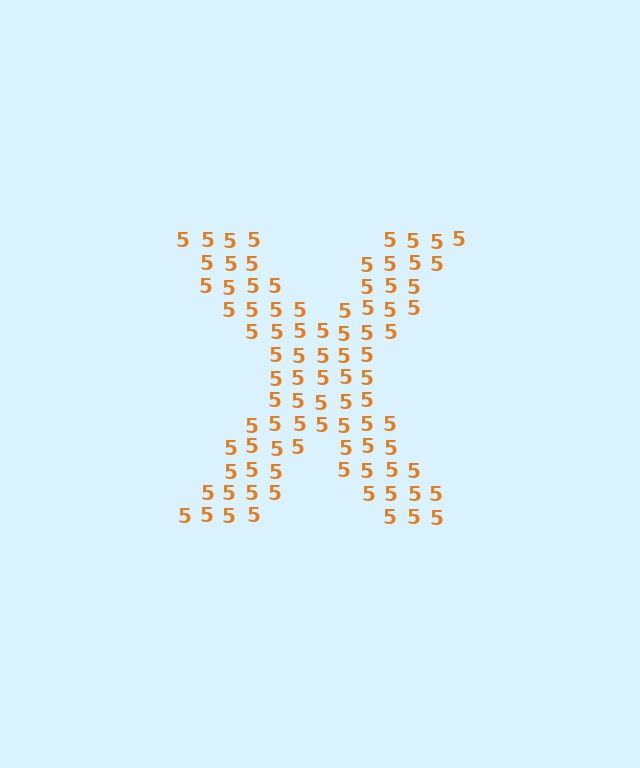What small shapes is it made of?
It is made of small digit 5's.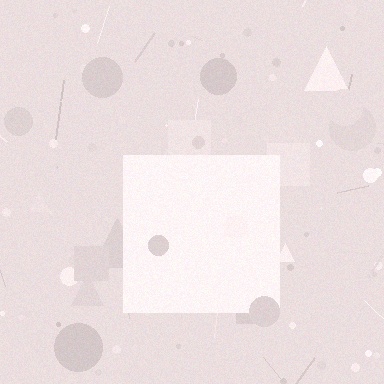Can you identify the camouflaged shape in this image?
The camouflaged shape is a square.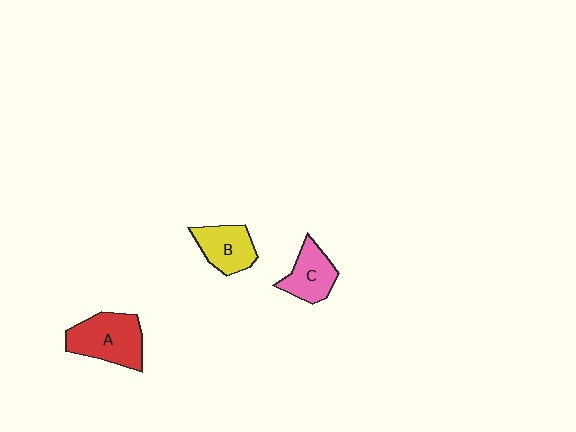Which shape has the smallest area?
Shape C (pink).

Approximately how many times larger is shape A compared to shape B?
Approximately 1.4 times.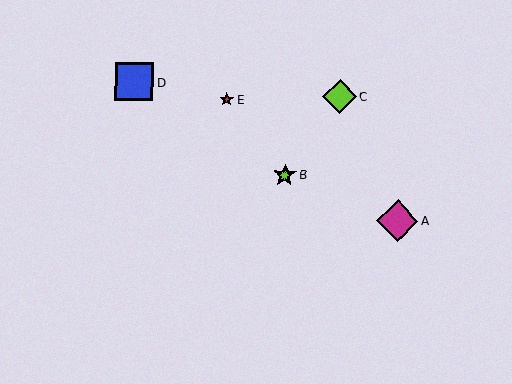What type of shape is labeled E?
Shape E is a red star.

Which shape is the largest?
The magenta diamond (labeled A) is the largest.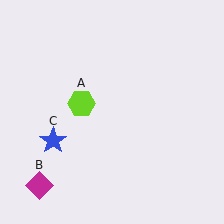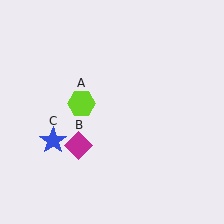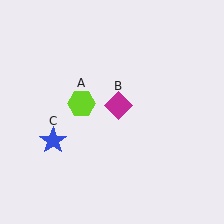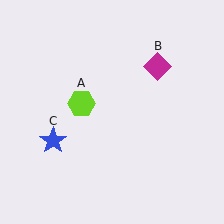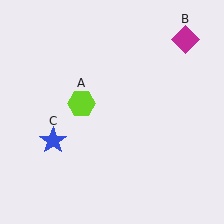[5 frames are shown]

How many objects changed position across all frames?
1 object changed position: magenta diamond (object B).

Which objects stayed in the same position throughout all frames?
Lime hexagon (object A) and blue star (object C) remained stationary.